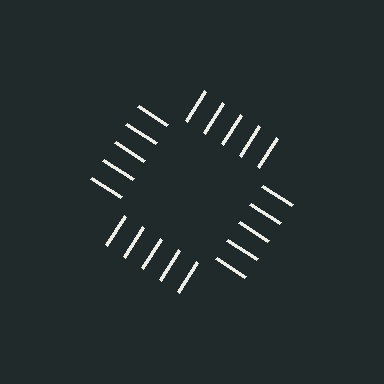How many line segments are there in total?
20 — 5 along each of the 4 edges.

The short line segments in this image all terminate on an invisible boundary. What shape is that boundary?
An illusory square — the line segments terminate on its edges but no continuous stroke is drawn.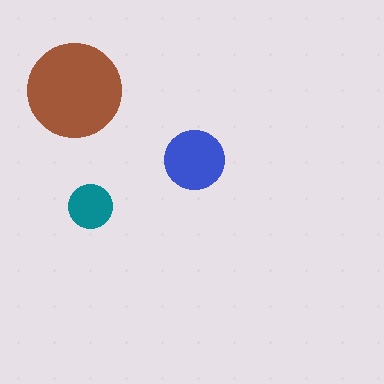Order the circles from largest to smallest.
the brown one, the blue one, the teal one.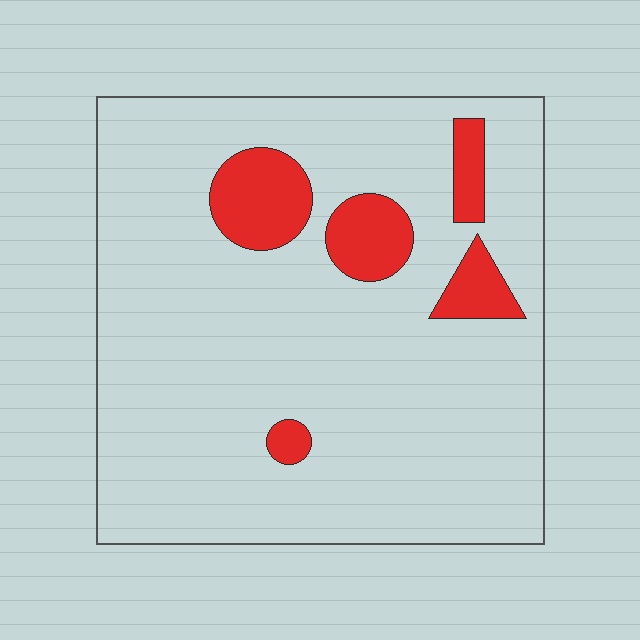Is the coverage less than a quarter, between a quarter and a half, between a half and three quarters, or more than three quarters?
Less than a quarter.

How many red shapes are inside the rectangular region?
5.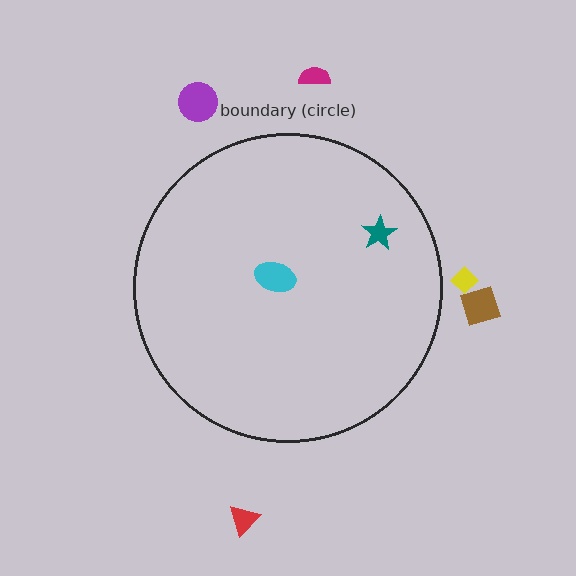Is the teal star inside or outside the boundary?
Inside.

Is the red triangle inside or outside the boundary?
Outside.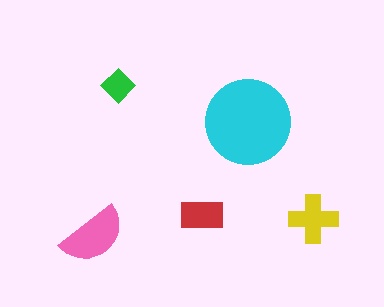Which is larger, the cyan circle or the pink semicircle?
The cyan circle.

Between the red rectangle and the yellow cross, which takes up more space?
The yellow cross.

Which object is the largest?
The cyan circle.